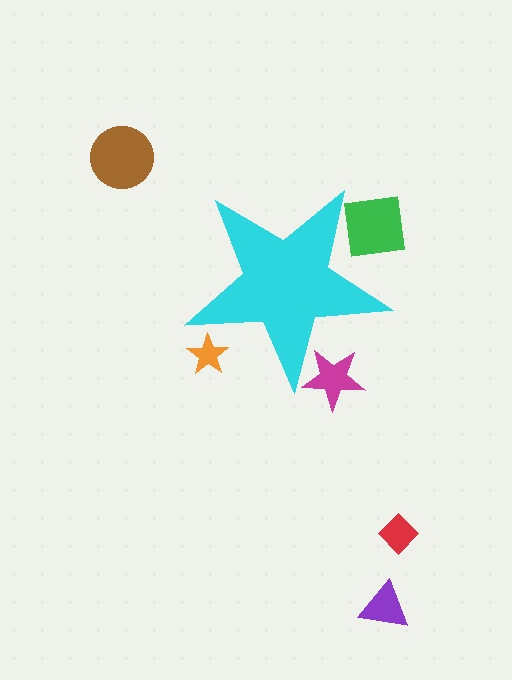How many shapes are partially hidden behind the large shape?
3 shapes are partially hidden.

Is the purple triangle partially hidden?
No, the purple triangle is fully visible.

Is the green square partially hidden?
Yes, the green square is partially hidden behind the cyan star.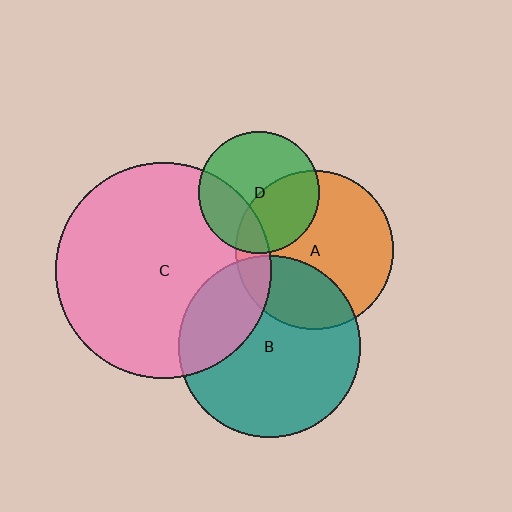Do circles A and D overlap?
Yes.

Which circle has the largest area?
Circle C (pink).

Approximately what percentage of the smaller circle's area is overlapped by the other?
Approximately 40%.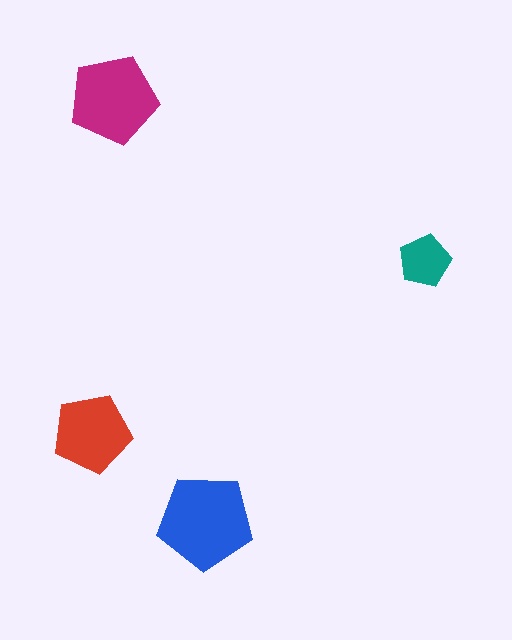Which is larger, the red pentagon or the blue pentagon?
The blue one.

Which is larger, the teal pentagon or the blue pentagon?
The blue one.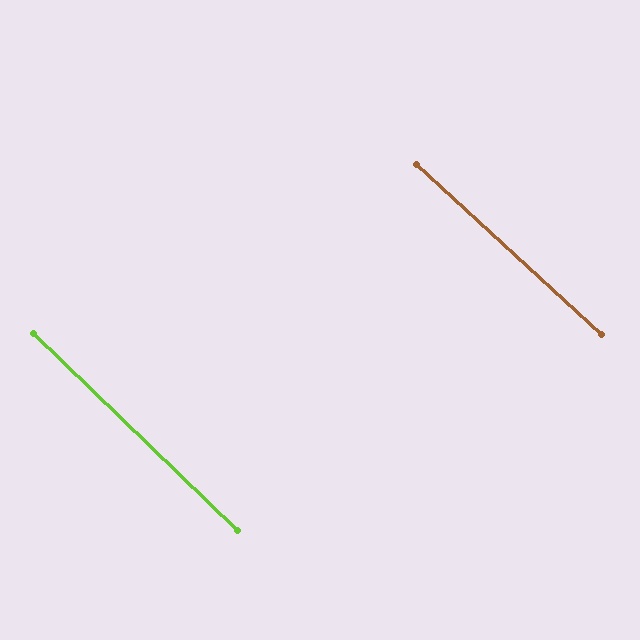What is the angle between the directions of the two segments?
Approximately 1 degree.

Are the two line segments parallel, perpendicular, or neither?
Parallel — their directions differ by only 1.3°.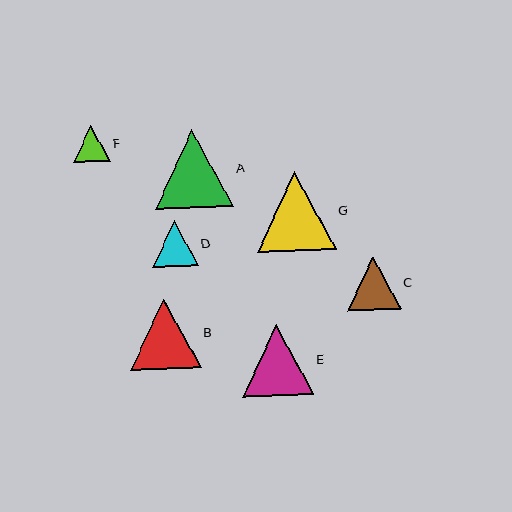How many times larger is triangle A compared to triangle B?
Triangle A is approximately 1.1 times the size of triangle B.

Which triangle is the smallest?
Triangle F is the smallest with a size of approximately 36 pixels.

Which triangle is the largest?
Triangle G is the largest with a size of approximately 79 pixels.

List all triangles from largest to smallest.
From largest to smallest: G, A, E, B, C, D, F.